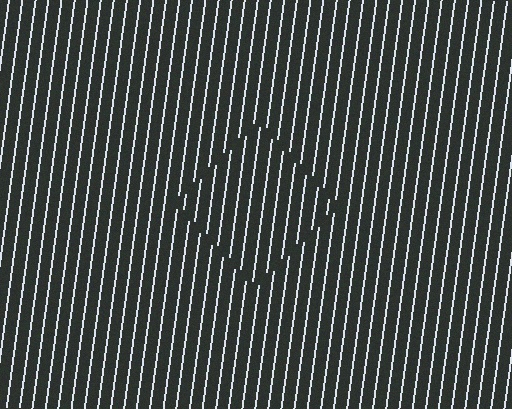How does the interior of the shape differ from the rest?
The interior of the shape contains the same grating, shifted by half a period — the contour is defined by the phase discontinuity where line-ends from the inner and outer gratings abut.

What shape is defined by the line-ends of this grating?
An illusory square. The interior of the shape contains the same grating, shifted by half a period — the contour is defined by the phase discontinuity where line-ends from the inner and outer gratings abut.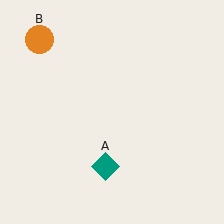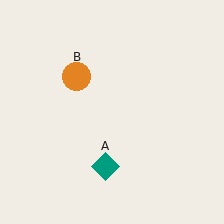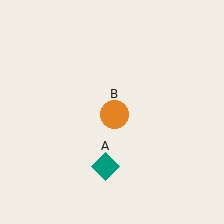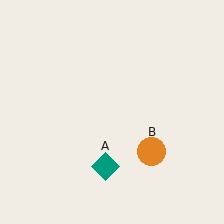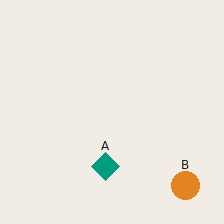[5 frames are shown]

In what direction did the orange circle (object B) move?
The orange circle (object B) moved down and to the right.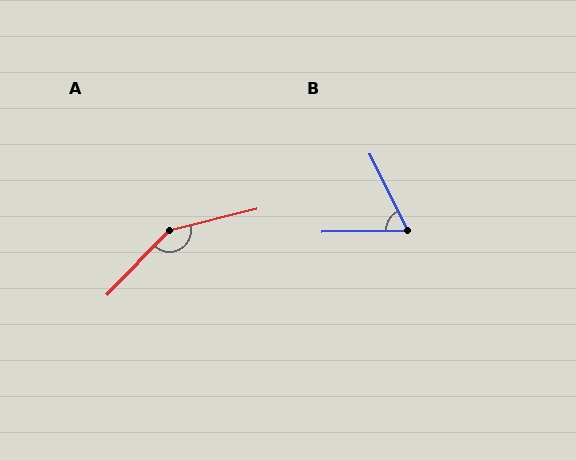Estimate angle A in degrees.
Approximately 147 degrees.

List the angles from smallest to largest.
B (65°), A (147°).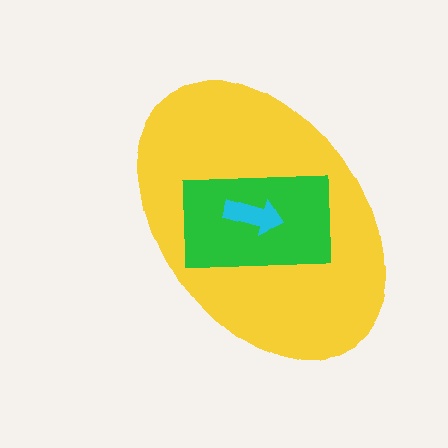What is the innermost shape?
The cyan arrow.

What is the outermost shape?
The yellow ellipse.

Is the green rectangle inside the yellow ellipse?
Yes.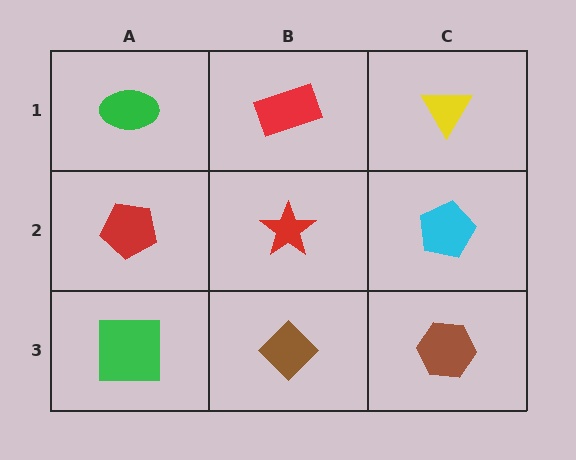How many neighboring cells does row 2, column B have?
4.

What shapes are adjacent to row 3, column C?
A cyan pentagon (row 2, column C), a brown diamond (row 3, column B).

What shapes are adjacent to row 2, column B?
A red rectangle (row 1, column B), a brown diamond (row 3, column B), a red pentagon (row 2, column A), a cyan pentagon (row 2, column C).